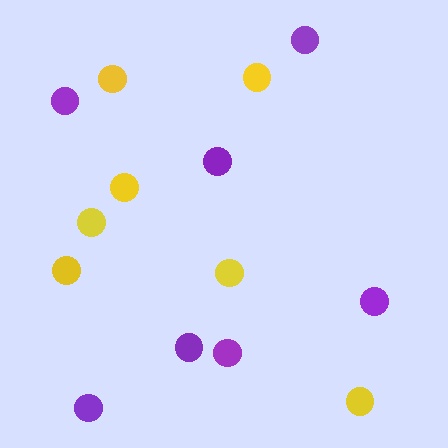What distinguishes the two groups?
There are 2 groups: one group of purple circles (7) and one group of yellow circles (7).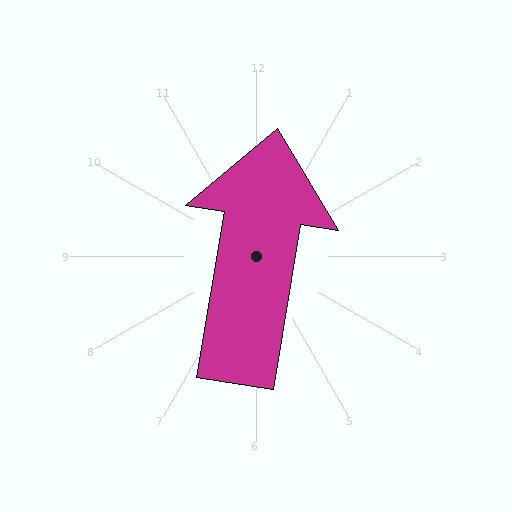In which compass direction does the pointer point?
North.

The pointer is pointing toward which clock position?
Roughly 12 o'clock.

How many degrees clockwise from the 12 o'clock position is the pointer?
Approximately 9 degrees.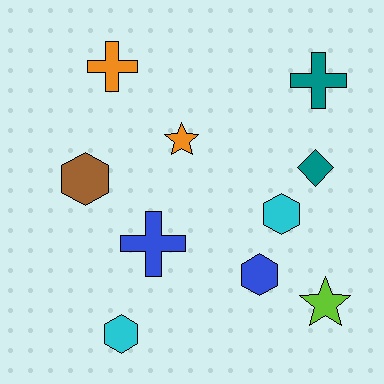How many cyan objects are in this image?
There are 2 cyan objects.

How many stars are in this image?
There are 2 stars.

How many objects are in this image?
There are 10 objects.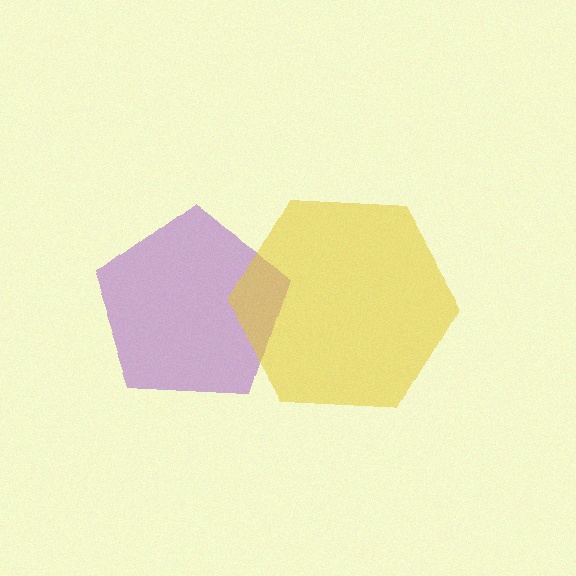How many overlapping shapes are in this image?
There are 2 overlapping shapes in the image.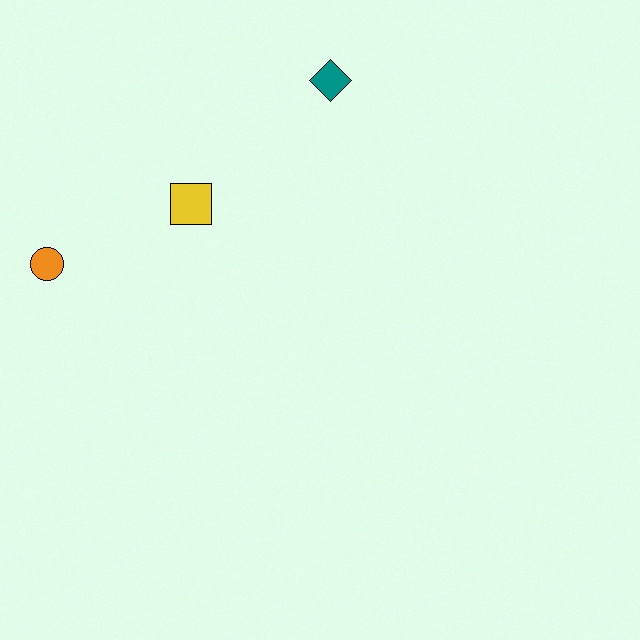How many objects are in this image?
There are 3 objects.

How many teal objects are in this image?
There is 1 teal object.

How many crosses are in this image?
There are no crosses.